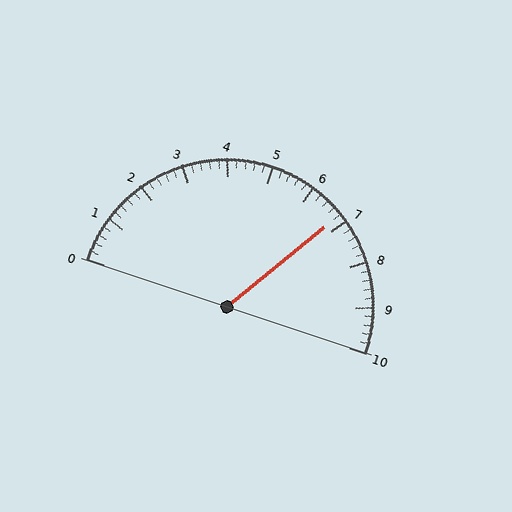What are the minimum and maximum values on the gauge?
The gauge ranges from 0 to 10.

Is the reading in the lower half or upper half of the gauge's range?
The reading is in the upper half of the range (0 to 10).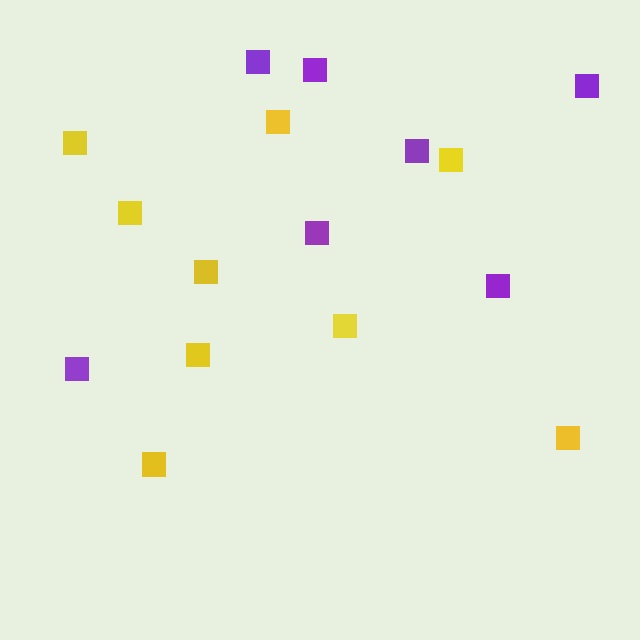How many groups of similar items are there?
There are 2 groups: one group of purple squares (7) and one group of yellow squares (9).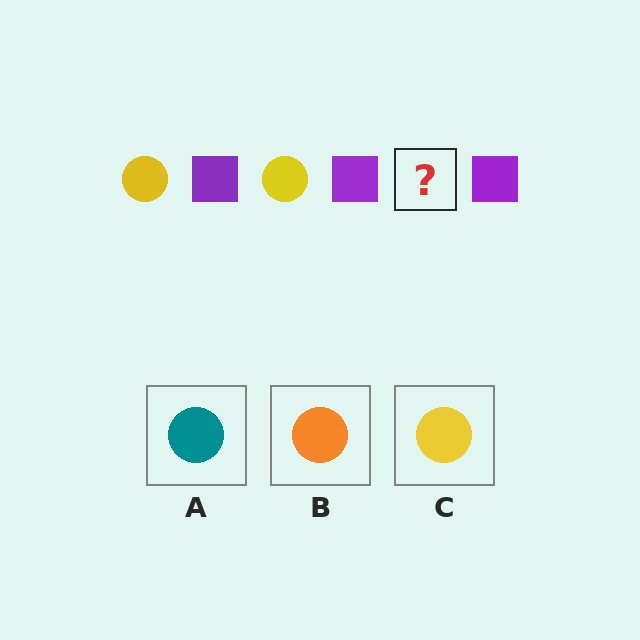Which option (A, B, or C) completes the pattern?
C.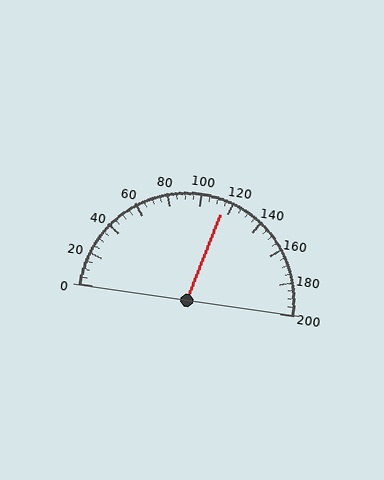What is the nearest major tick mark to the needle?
The nearest major tick mark is 120.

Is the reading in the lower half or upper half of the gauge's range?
The reading is in the upper half of the range (0 to 200).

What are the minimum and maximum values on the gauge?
The gauge ranges from 0 to 200.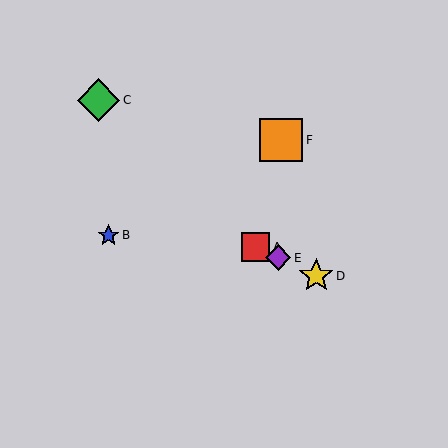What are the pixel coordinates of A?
Object A is at (256, 247).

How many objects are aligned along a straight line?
3 objects (A, D, E) are aligned along a straight line.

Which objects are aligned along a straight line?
Objects A, D, E are aligned along a straight line.